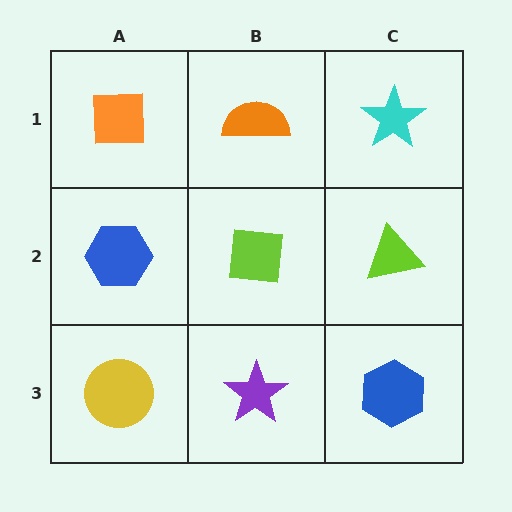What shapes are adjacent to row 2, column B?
An orange semicircle (row 1, column B), a purple star (row 3, column B), a blue hexagon (row 2, column A), a lime triangle (row 2, column C).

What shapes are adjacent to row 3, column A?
A blue hexagon (row 2, column A), a purple star (row 3, column B).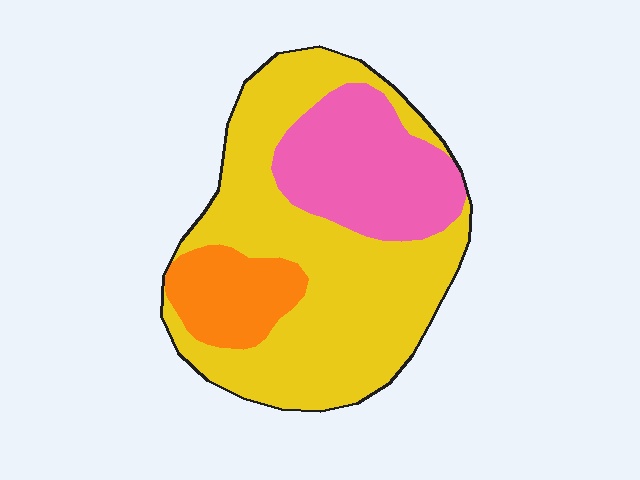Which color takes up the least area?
Orange, at roughly 15%.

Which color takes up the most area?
Yellow, at roughly 60%.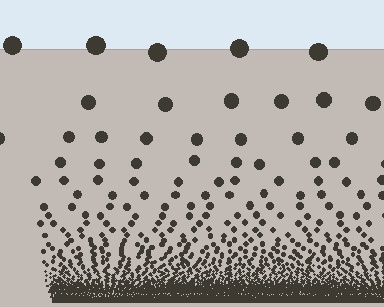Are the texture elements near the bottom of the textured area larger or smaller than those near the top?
Smaller. The gradient is inverted — elements near the bottom are smaller and denser.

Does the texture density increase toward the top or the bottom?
Density increases toward the bottom.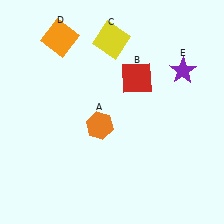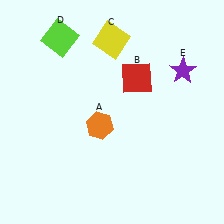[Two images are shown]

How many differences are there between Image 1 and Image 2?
There is 1 difference between the two images.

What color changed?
The square (D) changed from orange in Image 1 to lime in Image 2.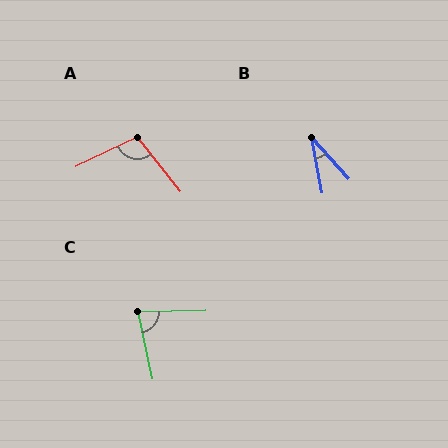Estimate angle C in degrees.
Approximately 79 degrees.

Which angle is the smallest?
B, at approximately 32 degrees.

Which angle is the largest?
A, at approximately 103 degrees.